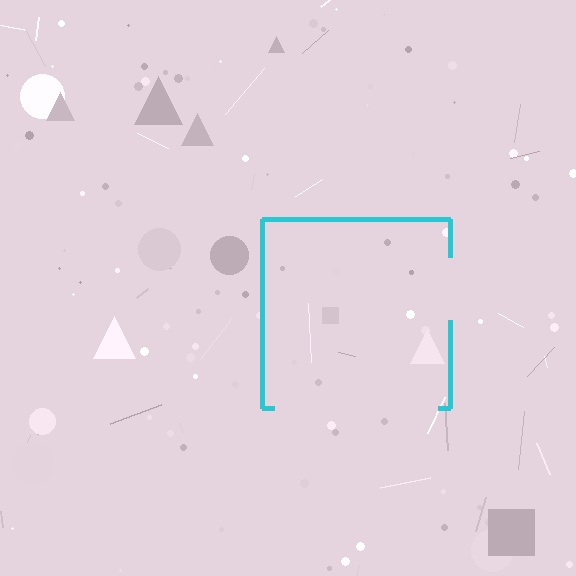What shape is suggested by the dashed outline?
The dashed outline suggests a square.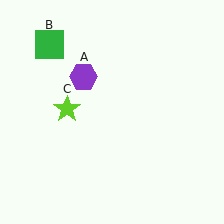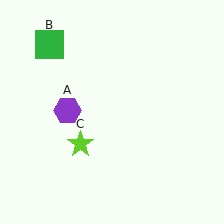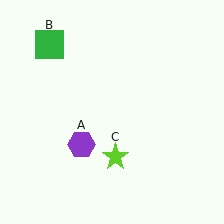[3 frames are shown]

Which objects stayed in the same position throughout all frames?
Green square (object B) remained stationary.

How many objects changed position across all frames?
2 objects changed position: purple hexagon (object A), lime star (object C).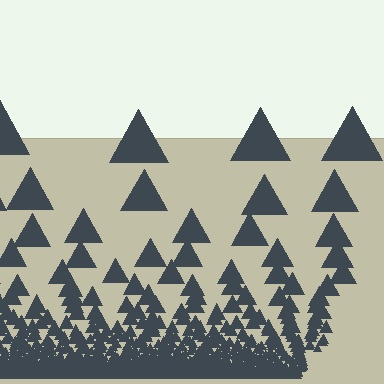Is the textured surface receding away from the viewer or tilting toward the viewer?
The surface appears to tilt toward the viewer. Texture elements get larger and sparser toward the top.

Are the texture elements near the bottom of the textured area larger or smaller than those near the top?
Smaller. The gradient is inverted — elements near the bottom are smaller and denser.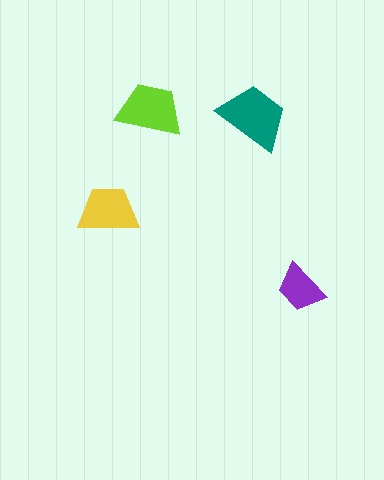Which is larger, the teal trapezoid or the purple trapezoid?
The teal one.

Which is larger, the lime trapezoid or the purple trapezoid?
The lime one.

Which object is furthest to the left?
The yellow trapezoid is leftmost.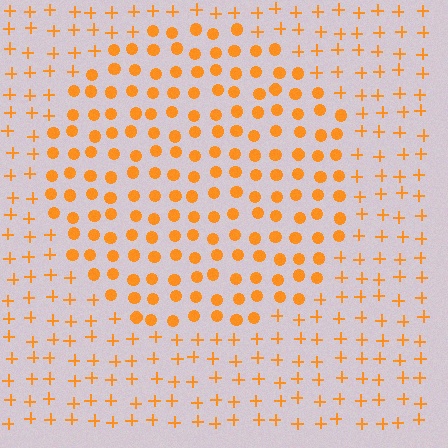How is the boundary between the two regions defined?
The boundary is defined by a change in element shape: circles inside vs. plus signs outside. All elements share the same color and spacing.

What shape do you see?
I see a circle.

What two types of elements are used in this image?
The image uses circles inside the circle region and plus signs outside it.